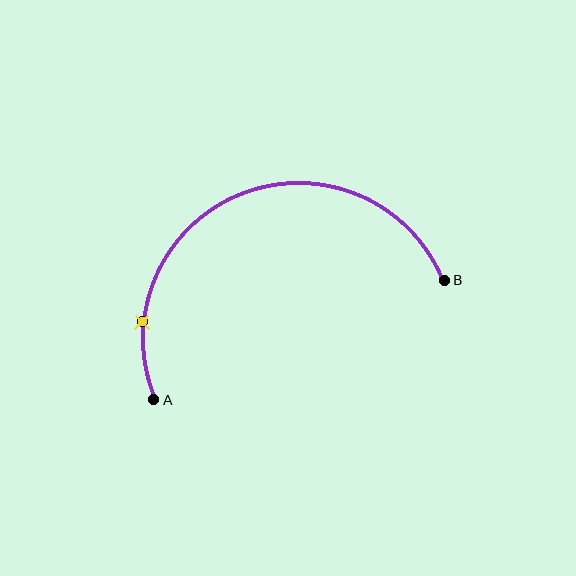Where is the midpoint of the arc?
The arc midpoint is the point on the curve farthest from the straight line joining A and B. It sits above that line.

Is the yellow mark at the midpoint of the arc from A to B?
No. The yellow mark lies on the arc but is closer to endpoint A. The arc midpoint would be at the point on the curve equidistant along the arc from both A and B.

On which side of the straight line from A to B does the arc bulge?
The arc bulges above the straight line connecting A and B.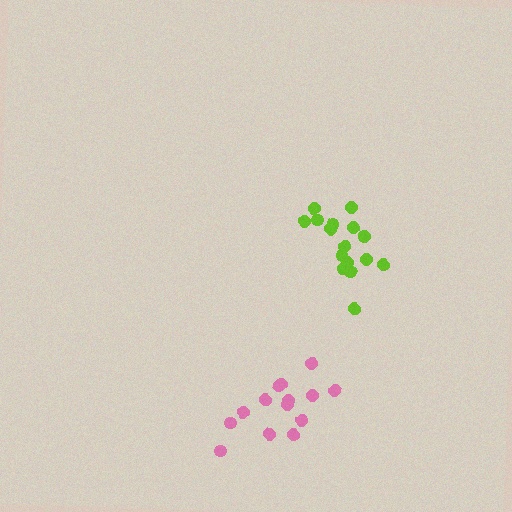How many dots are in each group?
Group 1: 17 dots, Group 2: 14 dots (31 total).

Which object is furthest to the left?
The pink cluster is leftmost.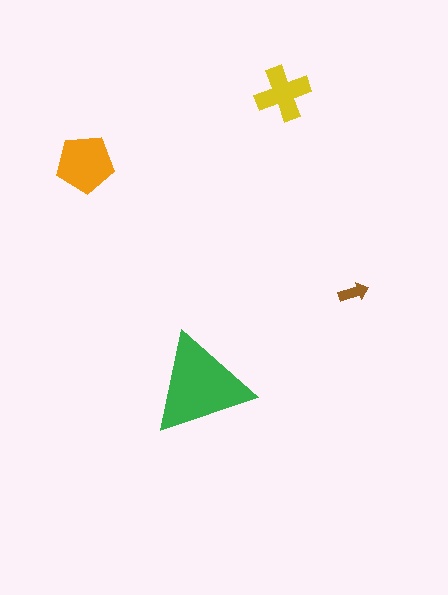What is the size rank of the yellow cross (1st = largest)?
3rd.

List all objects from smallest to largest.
The brown arrow, the yellow cross, the orange pentagon, the green triangle.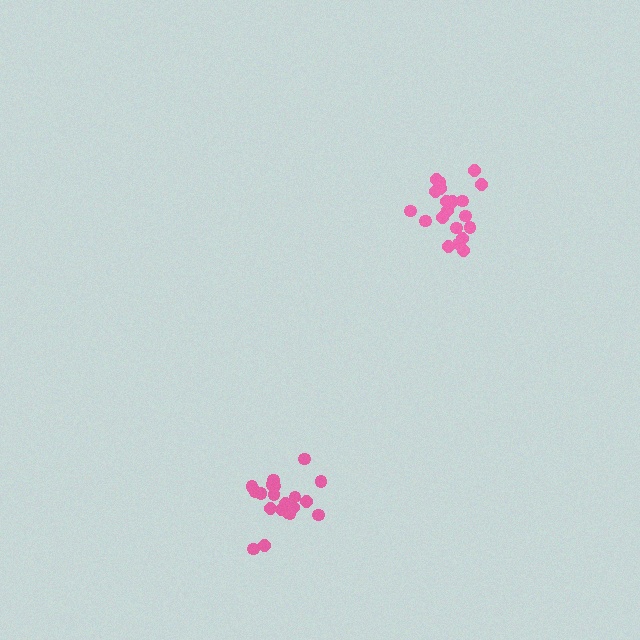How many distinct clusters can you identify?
There are 2 distinct clusters.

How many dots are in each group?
Group 1: 20 dots, Group 2: 21 dots (41 total).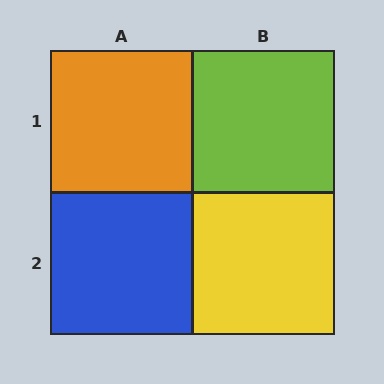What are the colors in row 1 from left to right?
Orange, lime.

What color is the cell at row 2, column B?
Yellow.